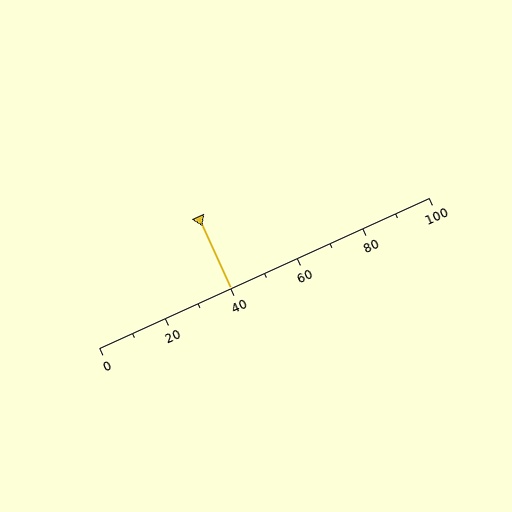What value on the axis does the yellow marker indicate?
The marker indicates approximately 40.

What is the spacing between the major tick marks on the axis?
The major ticks are spaced 20 apart.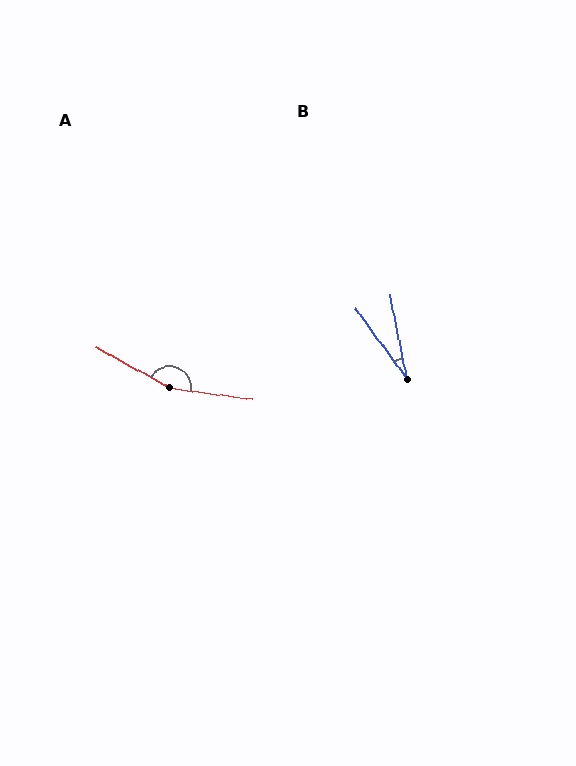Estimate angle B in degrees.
Approximately 25 degrees.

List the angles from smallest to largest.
B (25°), A (160°).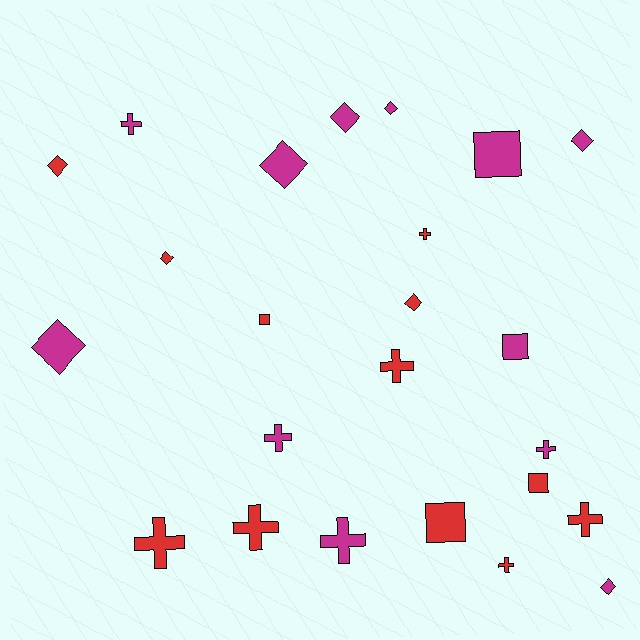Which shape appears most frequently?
Cross, with 10 objects.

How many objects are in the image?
There are 24 objects.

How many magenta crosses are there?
There are 4 magenta crosses.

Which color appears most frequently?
Red, with 12 objects.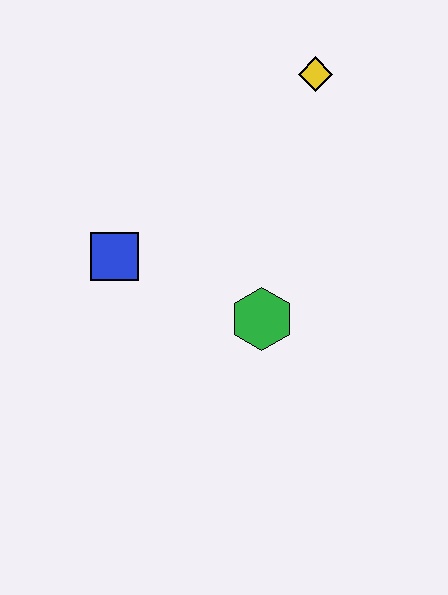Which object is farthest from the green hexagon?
The yellow diamond is farthest from the green hexagon.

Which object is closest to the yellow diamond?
The green hexagon is closest to the yellow diamond.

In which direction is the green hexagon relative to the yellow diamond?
The green hexagon is below the yellow diamond.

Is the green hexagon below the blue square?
Yes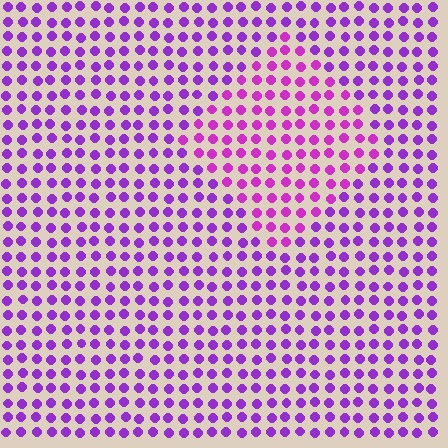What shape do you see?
I see a diamond.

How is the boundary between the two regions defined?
The boundary is defined purely by a slight shift in hue (about 24 degrees). Spacing, size, and orientation are identical on both sides.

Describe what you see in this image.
The image is filled with small purple elements in a uniform arrangement. A diamond-shaped region is visible where the elements are tinted to a slightly different hue, forming a subtle color boundary.